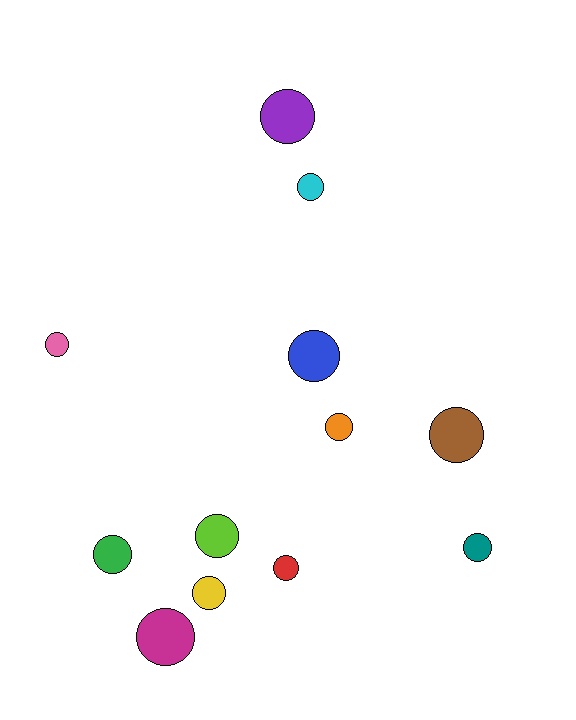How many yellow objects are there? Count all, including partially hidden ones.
There is 1 yellow object.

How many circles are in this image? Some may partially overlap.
There are 12 circles.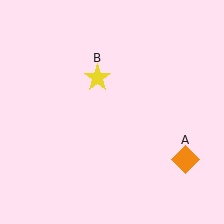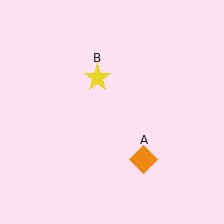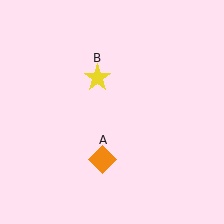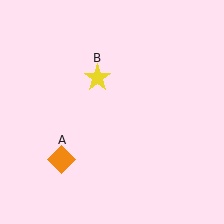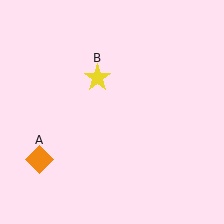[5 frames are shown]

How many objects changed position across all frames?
1 object changed position: orange diamond (object A).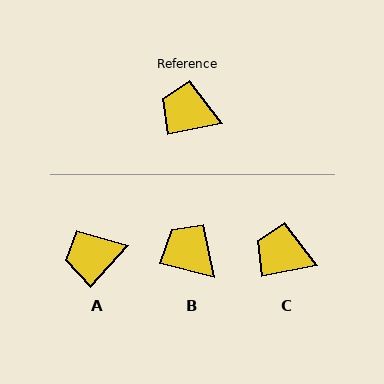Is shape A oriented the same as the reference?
No, it is off by about 37 degrees.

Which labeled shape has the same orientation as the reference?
C.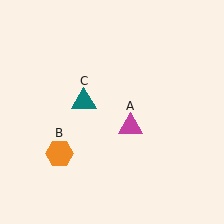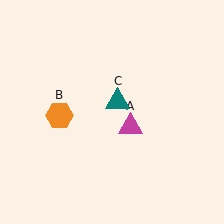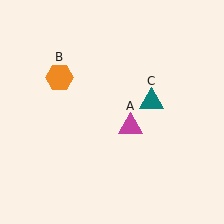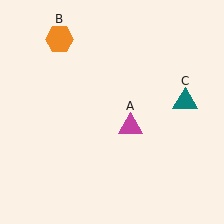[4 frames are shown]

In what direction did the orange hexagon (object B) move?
The orange hexagon (object B) moved up.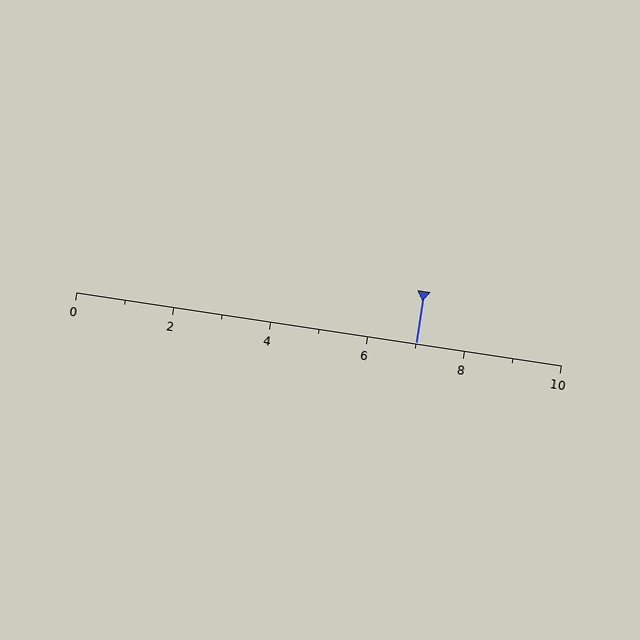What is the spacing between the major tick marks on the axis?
The major ticks are spaced 2 apart.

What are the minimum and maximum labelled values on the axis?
The axis runs from 0 to 10.